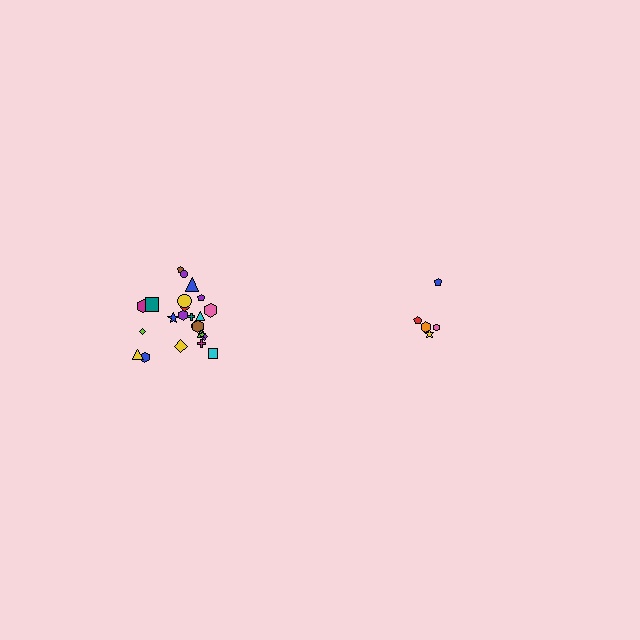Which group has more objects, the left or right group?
The left group.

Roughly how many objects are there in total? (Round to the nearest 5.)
Roughly 30 objects in total.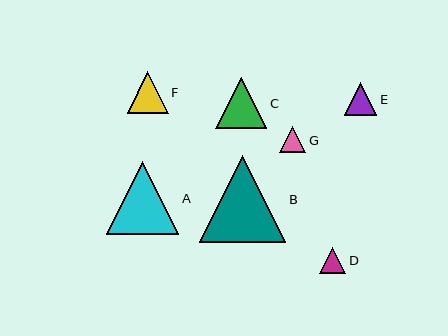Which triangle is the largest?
Triangle B is the largest with a size of approximately 86 pixels.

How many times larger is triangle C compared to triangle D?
Triangle C is approximately 2.0 times the size of triangle D.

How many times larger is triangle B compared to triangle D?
Triangle B is approximately 3.3 times the size of triangle D.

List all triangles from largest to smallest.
From largest to smallest: B, A, C, F, E, G, D.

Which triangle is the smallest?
Triangle D is the smallest with a size of approximately 26 pixels.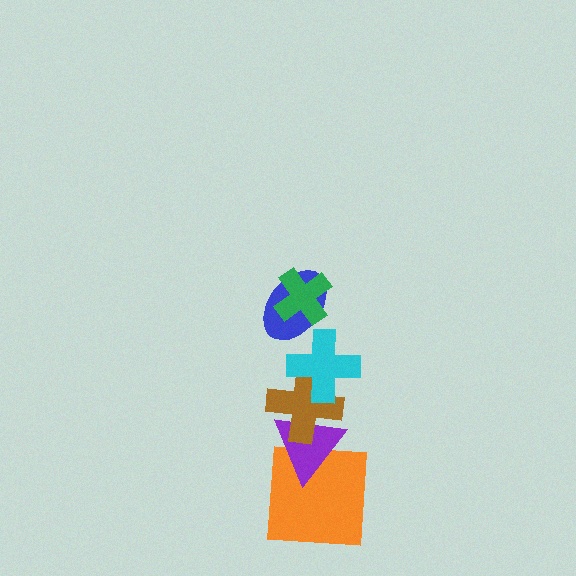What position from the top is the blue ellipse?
The blue ellipse is 2nd from the top.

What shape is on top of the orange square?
The purple triangle is on top of the orange square.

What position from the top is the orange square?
The orange square is 6th from the top.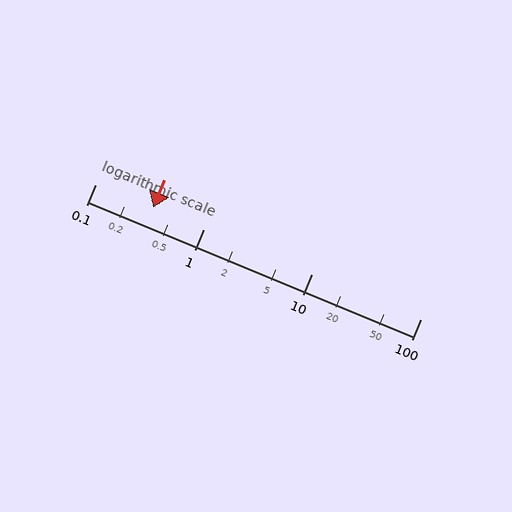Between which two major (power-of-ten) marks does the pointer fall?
The pointer is between 0.1 and 1.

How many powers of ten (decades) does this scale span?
The scale spans 3 decades, from 0.1 to 100.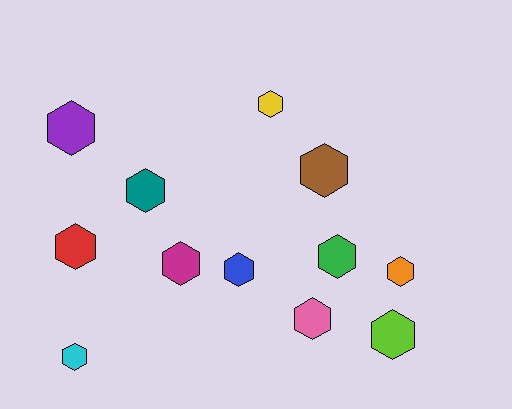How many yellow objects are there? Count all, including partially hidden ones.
There is 1 yellow object.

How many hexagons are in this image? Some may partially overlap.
There are 12 hexagons.